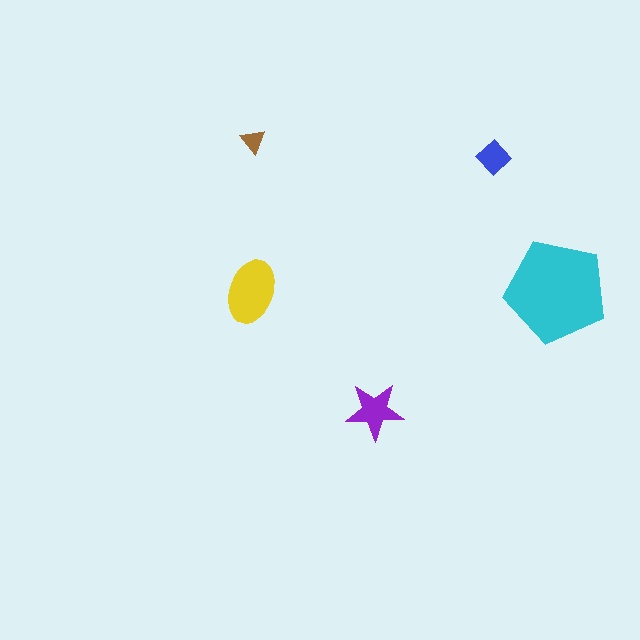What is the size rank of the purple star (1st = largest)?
3rd.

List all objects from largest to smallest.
The cyan pentagon, the yellow ellipse, the purple star, the blue diamond, the brown triangle.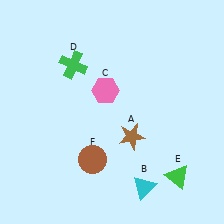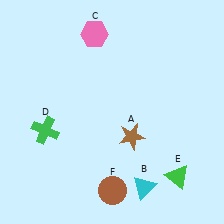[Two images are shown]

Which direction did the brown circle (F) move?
The brown circle (F) moved down.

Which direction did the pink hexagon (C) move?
The pink hexagon (C) moved up.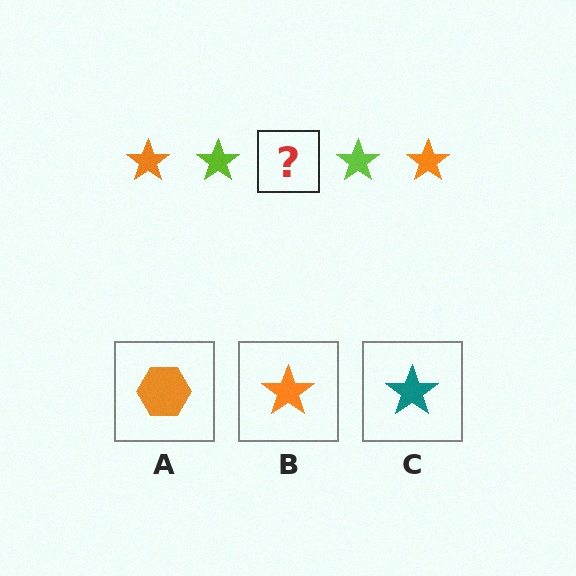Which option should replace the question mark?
Option B.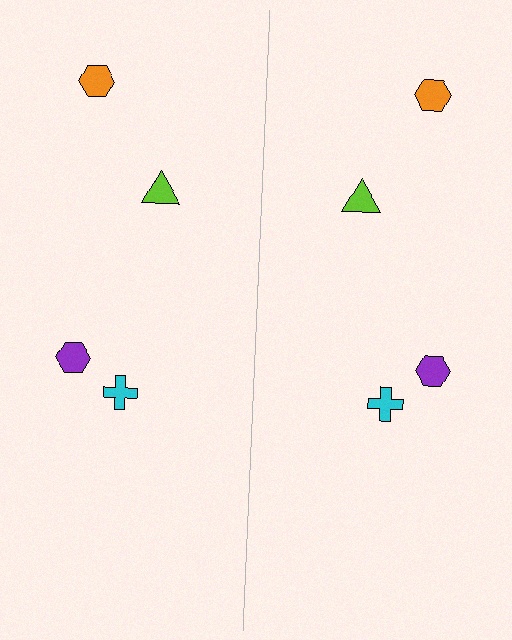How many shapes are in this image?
There are 8 shapes in this image.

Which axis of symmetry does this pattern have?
The pattern has a vertical axis of symmetry running through the center of the image.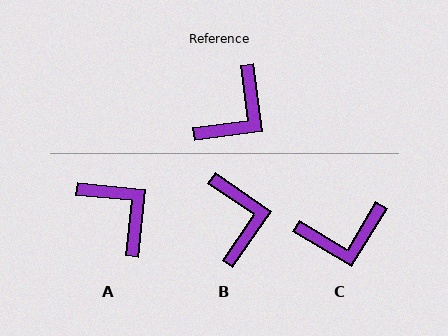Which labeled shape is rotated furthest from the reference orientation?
A, about 78 degrees away.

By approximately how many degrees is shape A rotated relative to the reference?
Approximately 78 degrees counter-clockwise.